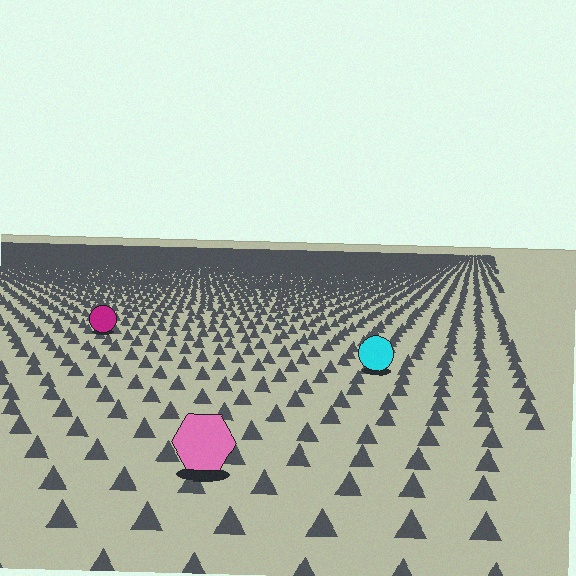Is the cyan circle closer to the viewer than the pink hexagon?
No. The pink hexagon is closer — you can tell from the texture gradient: the ground texture is coarser near it.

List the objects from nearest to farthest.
From nearest to farthest: the pink hexagon, the cyan circle, the magenta circle.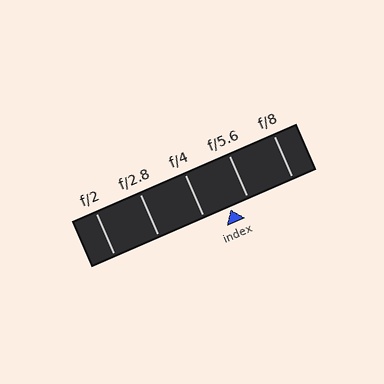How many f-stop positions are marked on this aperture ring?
There are 5 f-stop positions marked.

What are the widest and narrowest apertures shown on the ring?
The widest aperture shown is f/2 and the narrowest is f/8.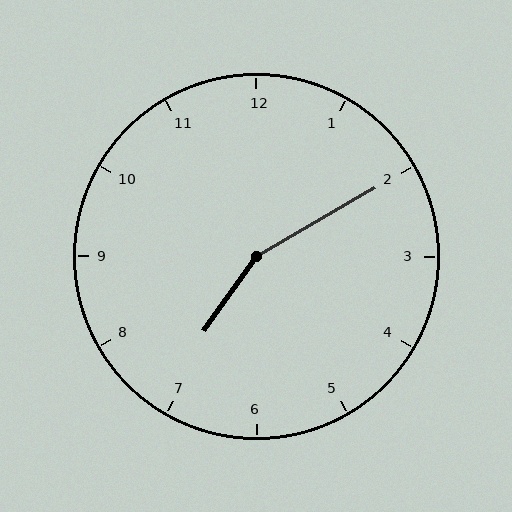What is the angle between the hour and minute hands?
Approximately 155 degrees.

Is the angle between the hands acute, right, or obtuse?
It is obtuse.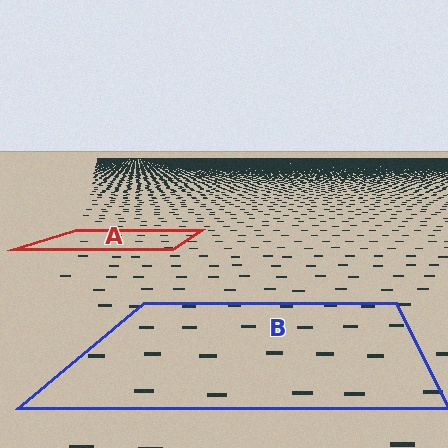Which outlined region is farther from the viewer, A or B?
Region A is farther from the viewer — the texture elements inside it appear smaller and more densely packed.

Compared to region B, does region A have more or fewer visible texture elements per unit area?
Region A has more texture elements per unit area — they are packed more densely because it is farther away.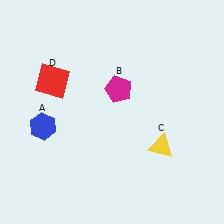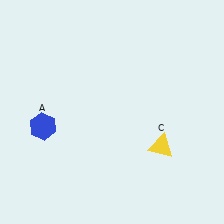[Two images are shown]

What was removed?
The magenta pentagon (B), the red square (D) were removed in Image 2.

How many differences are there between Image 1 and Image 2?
There are 2 differences between the two images.